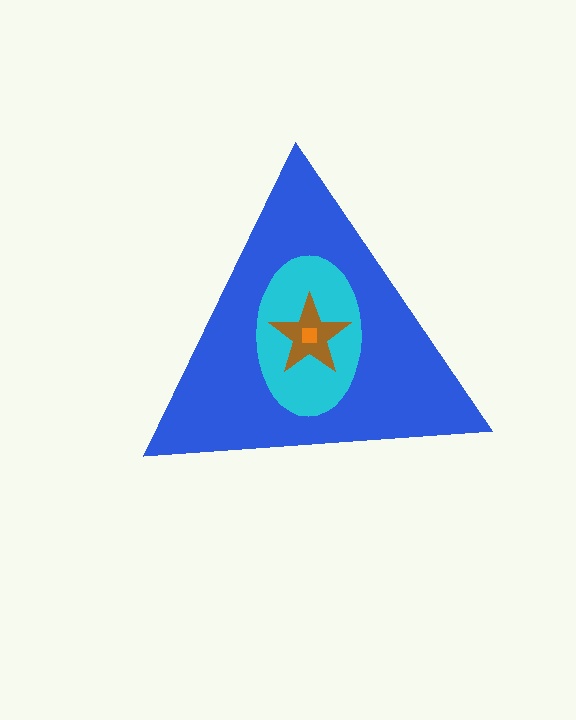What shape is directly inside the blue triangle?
The cyan ellipse.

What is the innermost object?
The orange square.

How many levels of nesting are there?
4.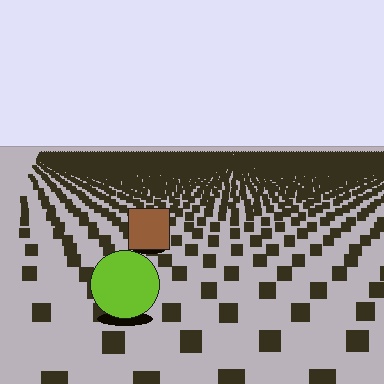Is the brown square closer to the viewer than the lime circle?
No. The lime circle is closer — you can tell from the texture gradient: the ground texture is coarser near it.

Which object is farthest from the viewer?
The brown square is farthest from the viewer. It appears smaller and the ground texture around it is denser.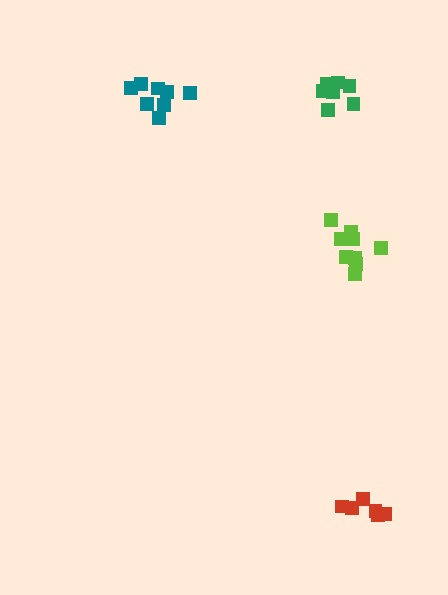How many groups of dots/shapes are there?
There are 4 groups.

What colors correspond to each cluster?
The clusters are colored: red, lime, teal, green.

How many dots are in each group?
Group 1: 6 dots, Group 2: 9 dots, Group 3: 8 dots, Group 4: 7 dots (30 total).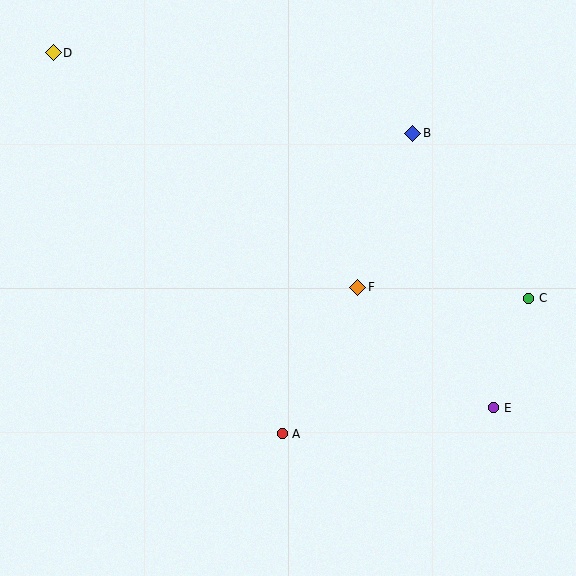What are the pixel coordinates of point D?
Point D is at (53, 53).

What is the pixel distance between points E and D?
The distance between E and D is 566 pixels.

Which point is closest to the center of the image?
Point F at (358, 287) is closest to the center.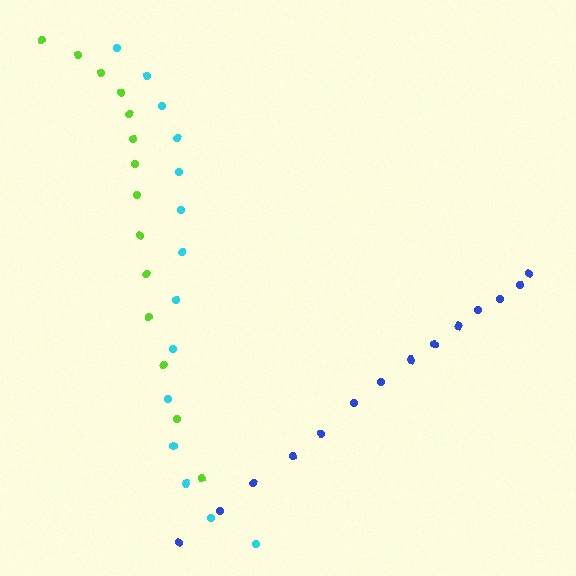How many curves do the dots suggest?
There are 3 distinct paths.